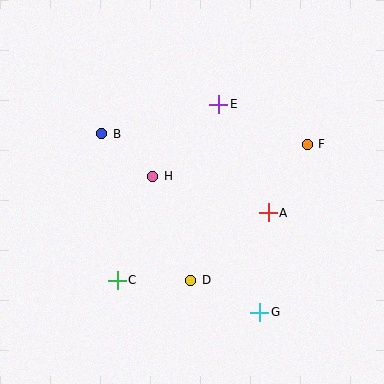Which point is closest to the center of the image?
Point H at (153, 176) is closest to the center.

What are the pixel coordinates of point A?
Point A is at (268, 213).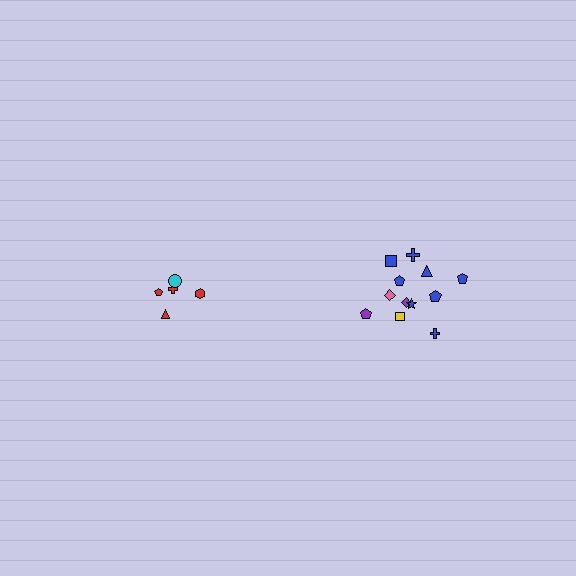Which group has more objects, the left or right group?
The right group.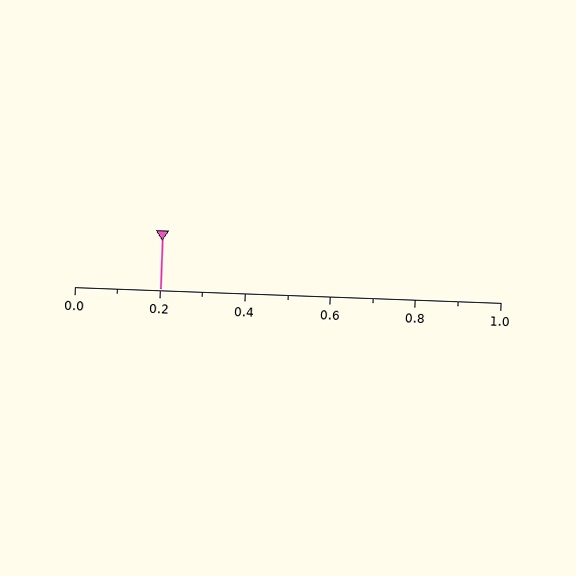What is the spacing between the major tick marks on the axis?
The major ticks are spaced 0.2 apart.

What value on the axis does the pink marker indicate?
The marker indicates approximately 0.2.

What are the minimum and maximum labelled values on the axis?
The axis runs from 0.0 to 1.0.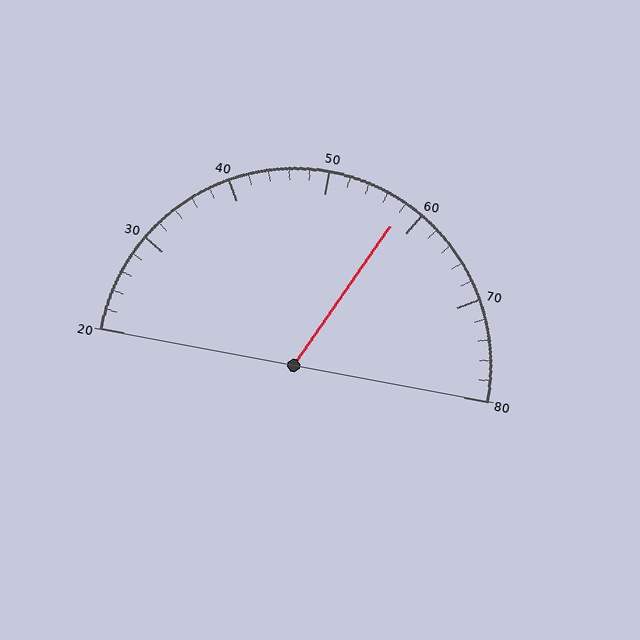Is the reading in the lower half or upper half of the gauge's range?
The reading is in the upper half of the range (20 to 80).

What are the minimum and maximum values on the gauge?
The gauge ranges from 20 to 80.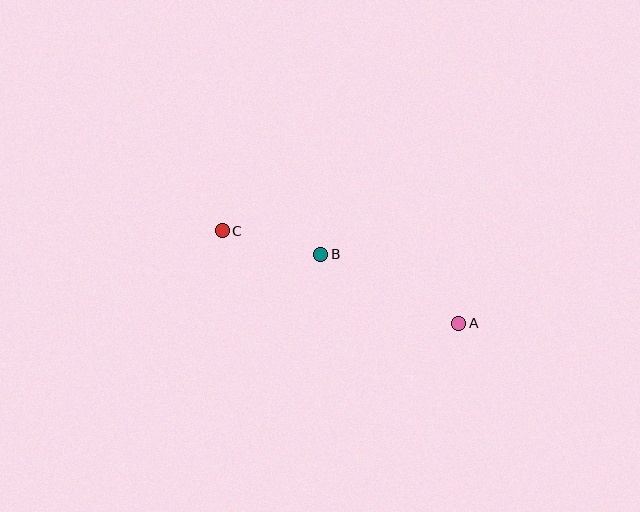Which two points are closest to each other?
Points B and C are closest to each other.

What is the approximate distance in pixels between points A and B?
The distance between A and B is approximately 154 pixels.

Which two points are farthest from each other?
Points A and C are farthest from each other.